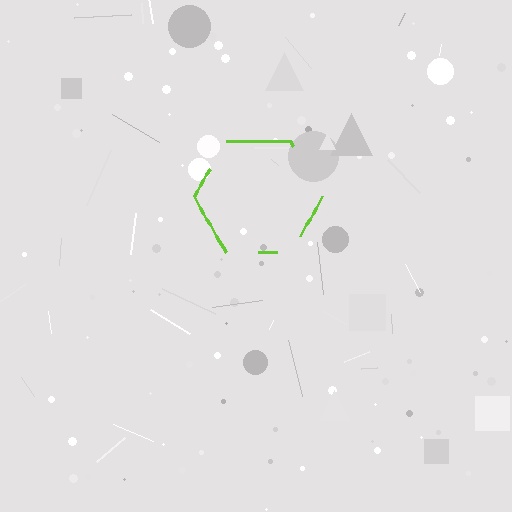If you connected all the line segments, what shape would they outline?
They would outline a hexagon.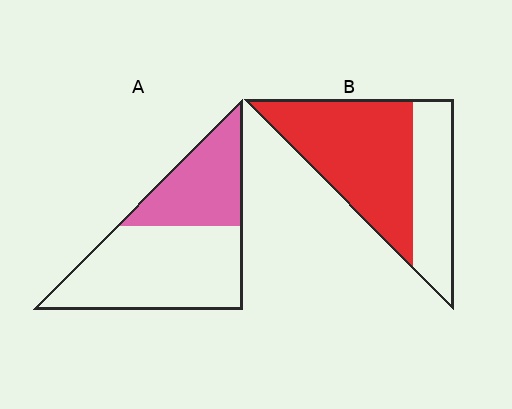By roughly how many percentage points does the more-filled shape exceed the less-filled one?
By roughly 30 percentage points (B over A).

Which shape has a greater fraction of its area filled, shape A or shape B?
Shape B.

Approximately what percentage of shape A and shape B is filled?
A is approximately 35% and B is approximately 65%.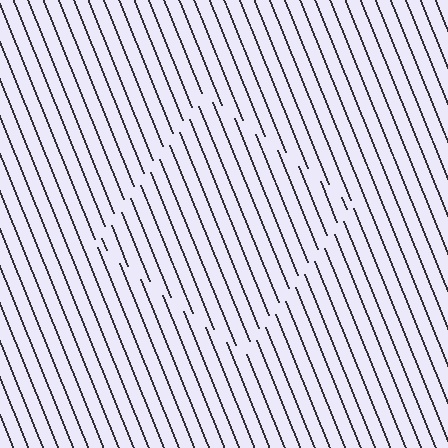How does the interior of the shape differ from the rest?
The interior of the shape contains the same grating, shifted by half a period — the contour is defined by the phase discontinuity where line-ends from the inner and outer gratings abut.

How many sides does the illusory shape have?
4 sides — the line-ends trace a square.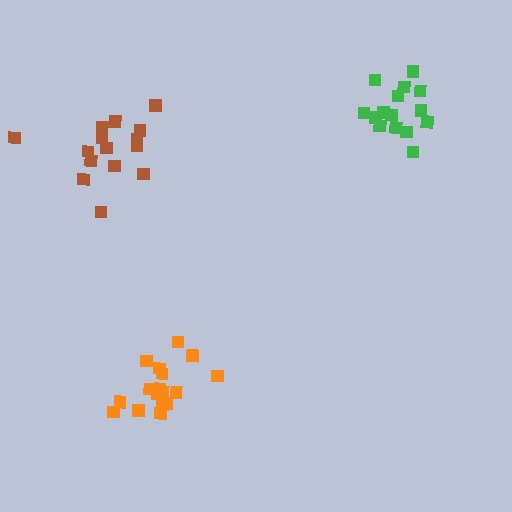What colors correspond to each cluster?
The clusters are colored: green, brown, orange.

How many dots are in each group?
Group 1: 15 dots, Group 2: 15 dots, Group 3: 17 dots (47 total).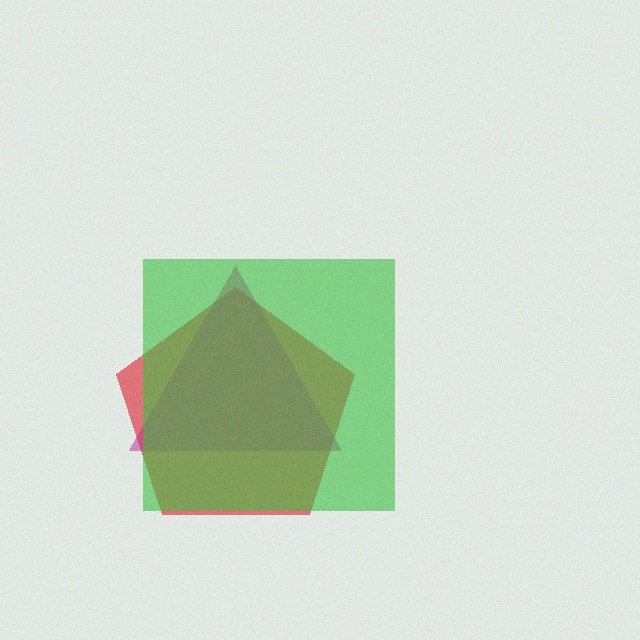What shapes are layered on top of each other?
The layered shapes are: a red pentagon, a magenta triangle, a green square.